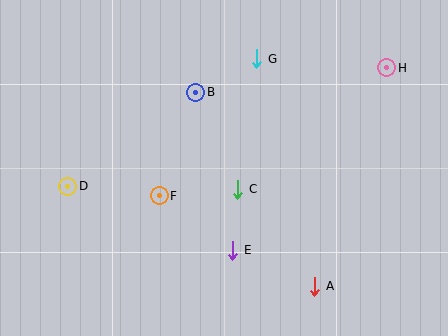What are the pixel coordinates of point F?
Point F is at (159, 196).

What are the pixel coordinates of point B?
Point B is at (196, 92).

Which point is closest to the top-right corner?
Point H is closest to the top-right corner.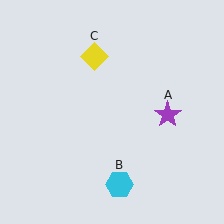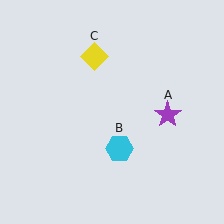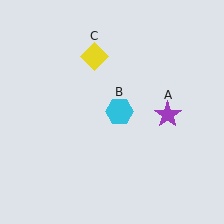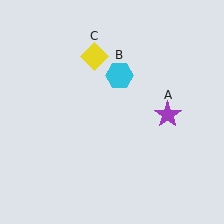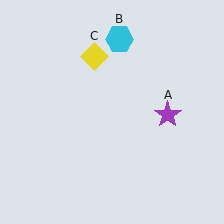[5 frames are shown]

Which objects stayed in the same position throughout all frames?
Purple star (object A) and yellow diamond (object C) remained stationary.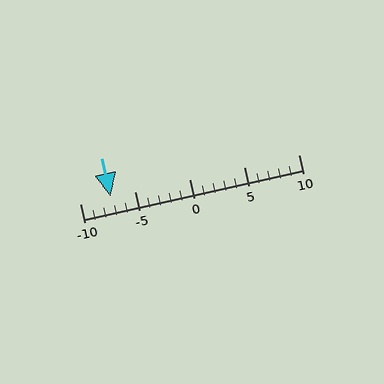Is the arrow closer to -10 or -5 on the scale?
The arrow is closer to -5.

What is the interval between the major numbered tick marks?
The major tick marks are spaced 5 units apart.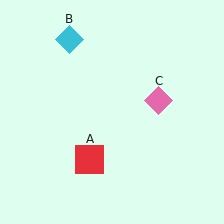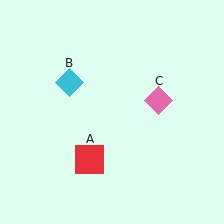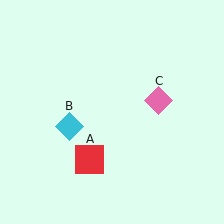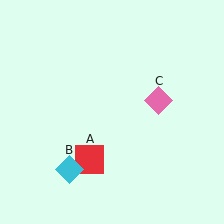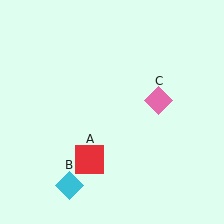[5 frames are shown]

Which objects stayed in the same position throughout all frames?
Red square (object A) and pink diamond (object C) remained stationary.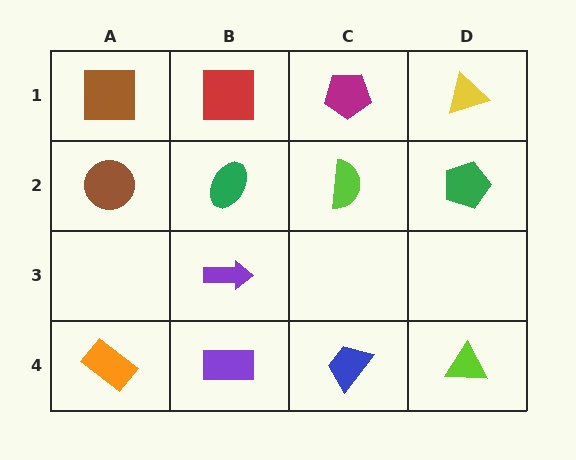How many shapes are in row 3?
1 shape.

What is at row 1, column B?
A red square.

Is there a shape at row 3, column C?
No, that cell is empty.